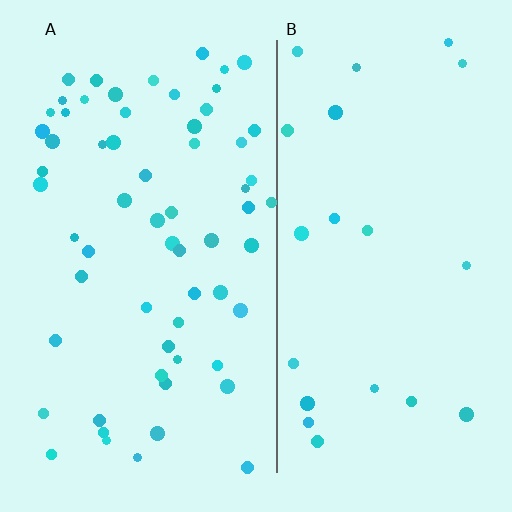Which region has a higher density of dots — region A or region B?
A (the left).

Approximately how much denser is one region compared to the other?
Approximately 2.9× — region A over region B.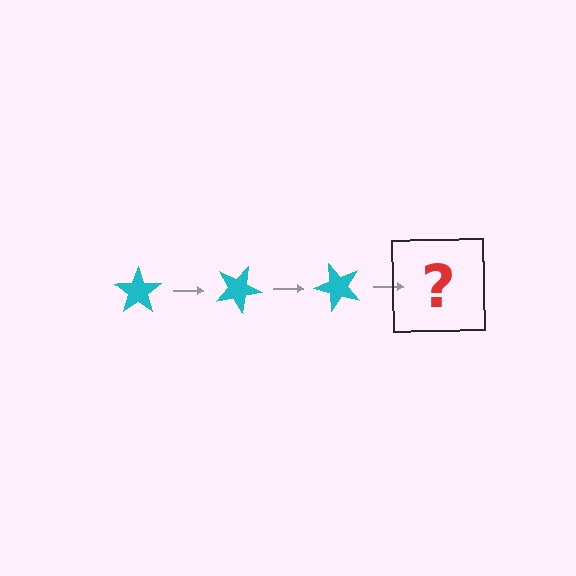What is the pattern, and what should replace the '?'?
The pattern is that the star rotates 25 degrees each step. The '?' should be a cyan star rotated 75 degrees.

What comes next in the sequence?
The next element should be a cyan star rotated 75 degrees.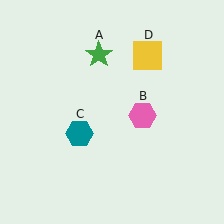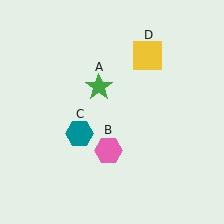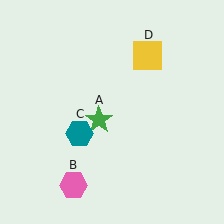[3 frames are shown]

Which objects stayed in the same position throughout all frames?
Teal hexagon (object C) and yellow square (object D) remained stationary.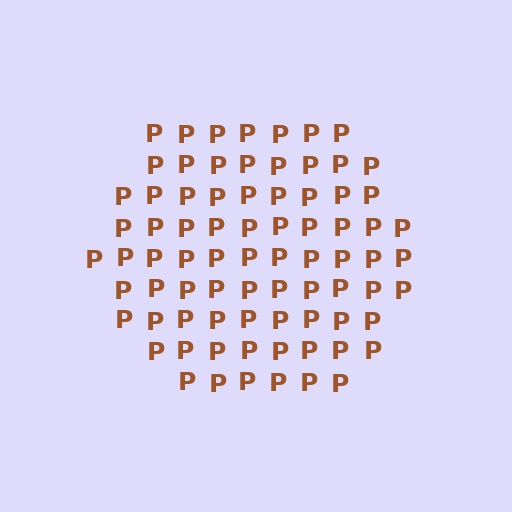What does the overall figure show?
The overall figure shows a hexagon.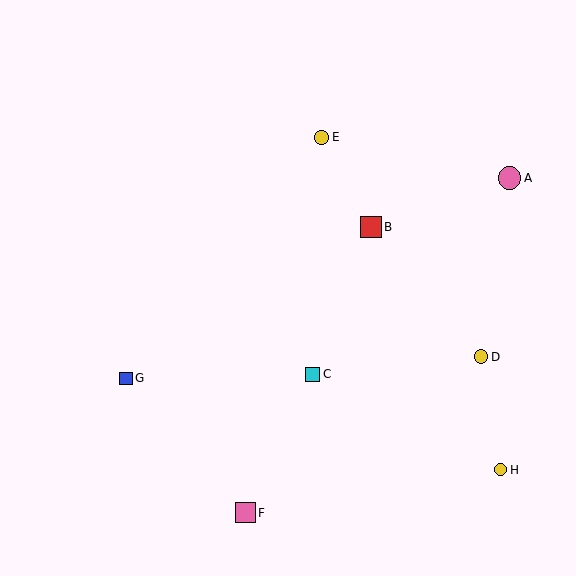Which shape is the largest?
The pink circle (labeled A) is the largest.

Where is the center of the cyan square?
The center of the cyan square is at (313, 374).